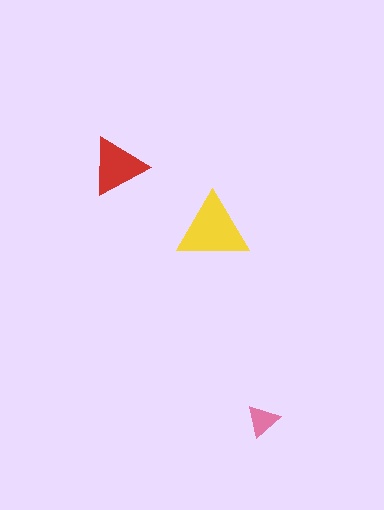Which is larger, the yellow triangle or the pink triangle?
The yellow one.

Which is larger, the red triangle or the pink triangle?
The red one.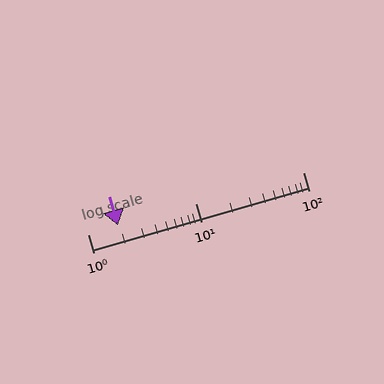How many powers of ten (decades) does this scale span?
The scale spans 2 decades, from 1 to 100.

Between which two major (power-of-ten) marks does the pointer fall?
The pointer is between 1 and 10.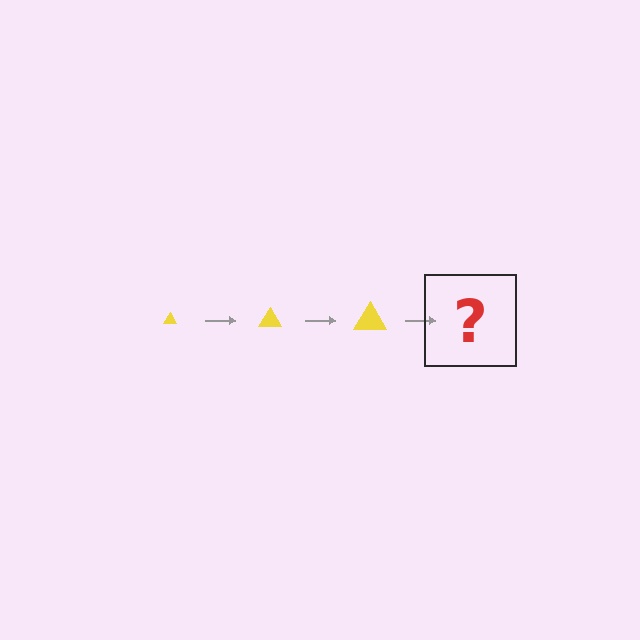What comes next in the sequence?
The next element should be a yellow triangle, larger than the previous one.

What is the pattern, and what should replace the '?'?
The pattern is that the triangle gets progressively larger each step. The '?' should be a yellow triangle, larger than the previous one.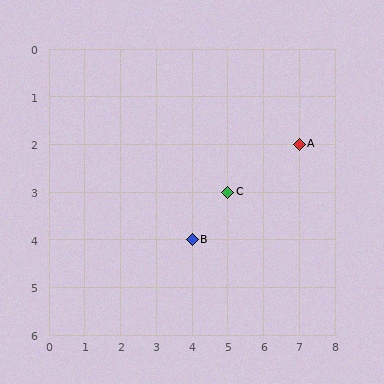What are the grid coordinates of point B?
Point B is at grid coordinates (4, 4).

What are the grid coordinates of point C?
Point C is at grid coordinates (5, 3).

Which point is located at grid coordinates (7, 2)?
Point A is at (7, 2).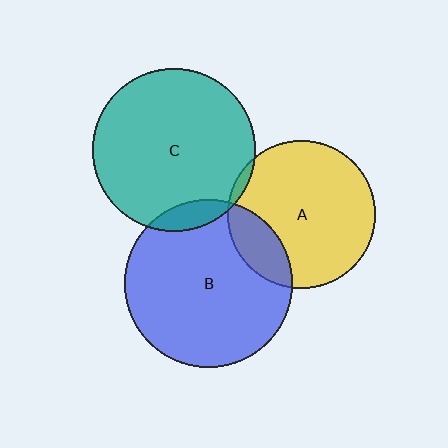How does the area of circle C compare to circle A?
Approximately 1.2 times.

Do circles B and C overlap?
Yes.